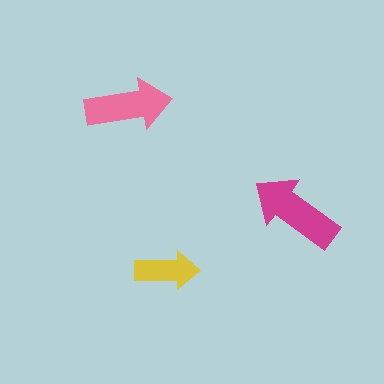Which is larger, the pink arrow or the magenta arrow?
The magenta one.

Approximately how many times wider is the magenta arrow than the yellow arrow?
About 1.5 times wider.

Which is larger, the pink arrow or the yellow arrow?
The pink one.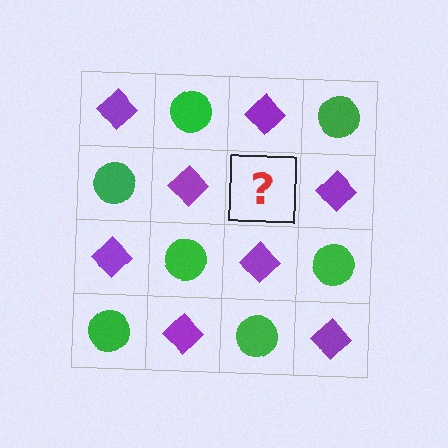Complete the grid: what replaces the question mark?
The question mark should be replaced with a green circle.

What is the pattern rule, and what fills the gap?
The rule is that it alternates purple diamond and green circle in a checkerboard pattern. The gap should be filled with a green circle.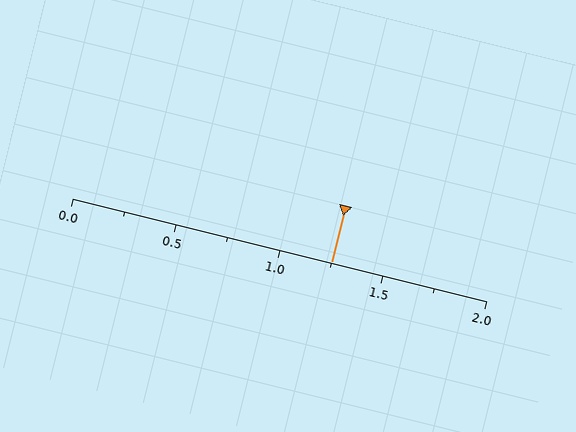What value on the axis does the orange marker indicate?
The marker indicates approximately 1.25.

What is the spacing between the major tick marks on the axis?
The major ticks are spaced 0.5 apart.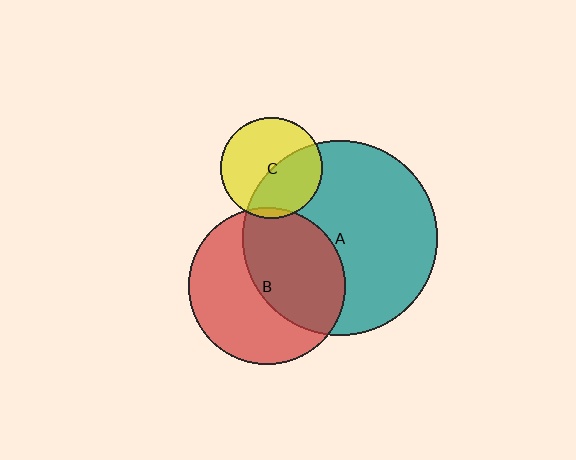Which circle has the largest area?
Circle A (teal).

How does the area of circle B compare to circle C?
Approximately 2.4 times.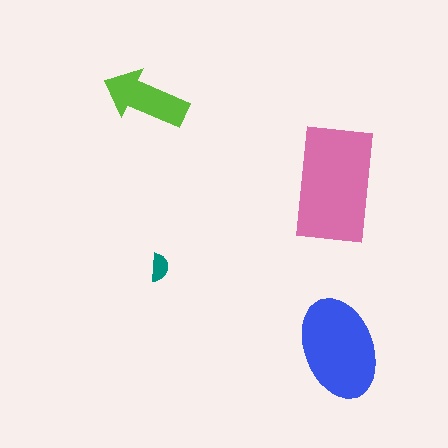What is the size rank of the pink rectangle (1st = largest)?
1st.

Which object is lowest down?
The blue ellipse is bottommost.